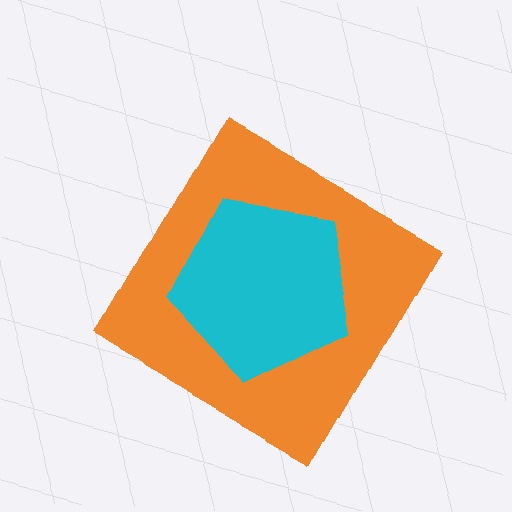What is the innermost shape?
The cyan pentagon.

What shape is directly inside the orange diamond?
The cyan pentagon.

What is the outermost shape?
The orange diamond.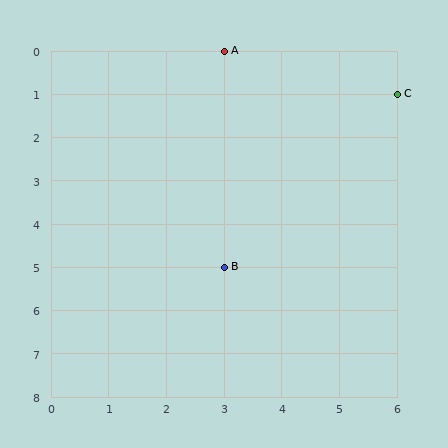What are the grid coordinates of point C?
Point C is at grid coordinates (6, 1).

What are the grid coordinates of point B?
Point B is at grid coordinates (3, 5).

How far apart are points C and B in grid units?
Points C and B are 3 columns and 4 rows apart (about 5.0 grid units diagonally).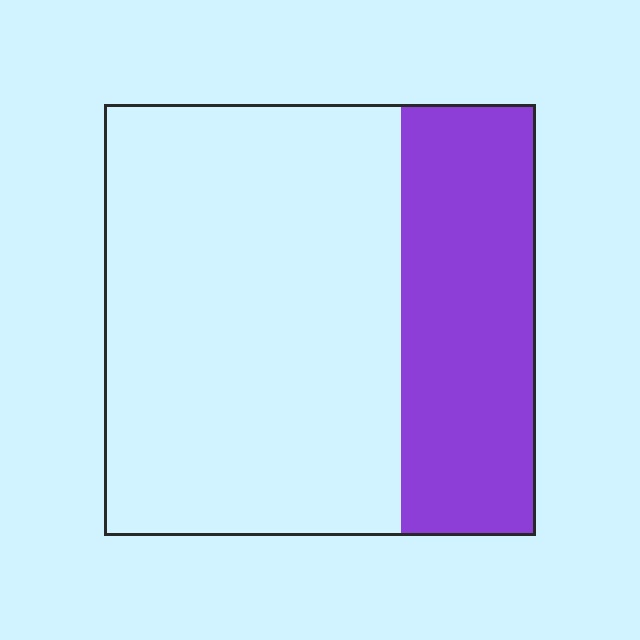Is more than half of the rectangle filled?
No.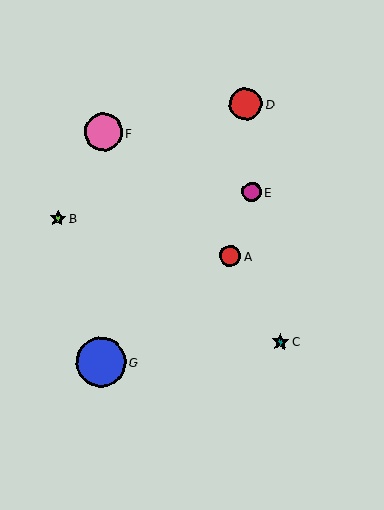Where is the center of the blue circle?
The center of the blue circle is at (101, 362).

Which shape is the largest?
The blue circle (labeled G) is the largest.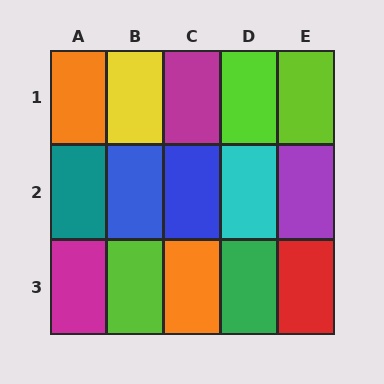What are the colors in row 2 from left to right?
Teal, blue, blue, cyan, purple.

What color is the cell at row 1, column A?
Orange.